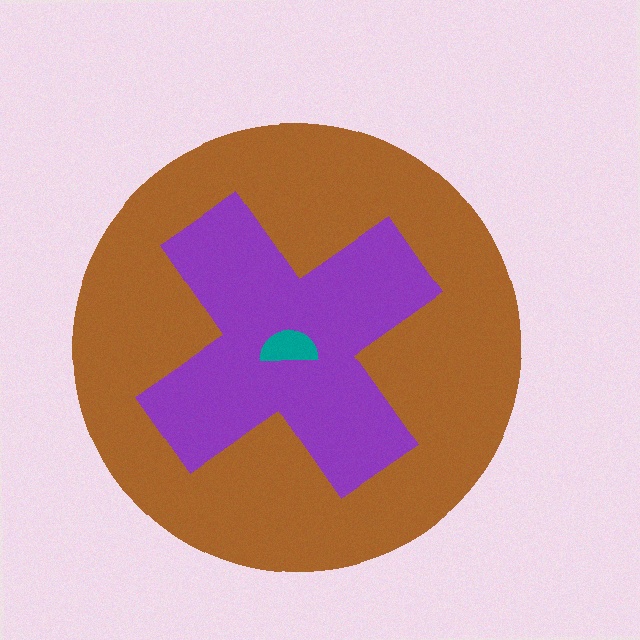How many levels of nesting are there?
3.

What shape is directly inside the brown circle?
The purple cross.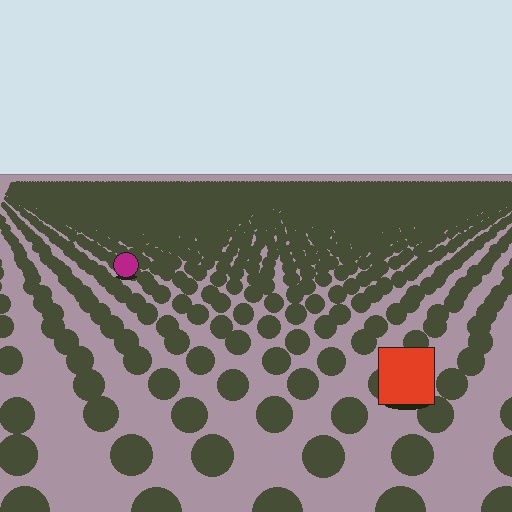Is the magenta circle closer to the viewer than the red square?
No. The red square is closer — you can tell from the texture gradient: the ground texture is coarser near it.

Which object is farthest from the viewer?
The magenta circle is farthest from the viewer. It appears smaller and the ground texture around it is denser.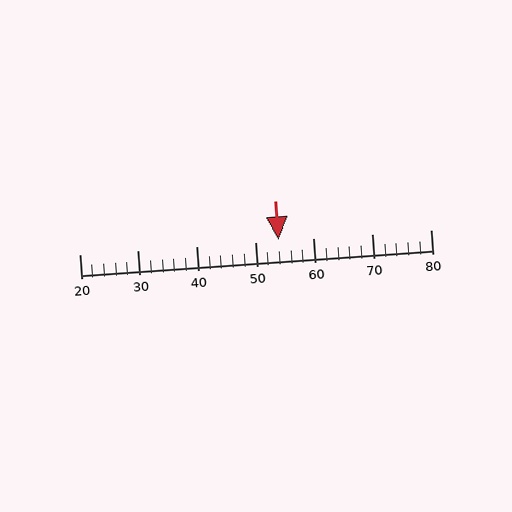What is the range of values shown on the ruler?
The ruler shows values from 20 to 80.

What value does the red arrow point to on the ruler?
The red arrow points to approximately 54.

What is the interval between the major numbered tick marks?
The major tick marks are spaced 10 units apart.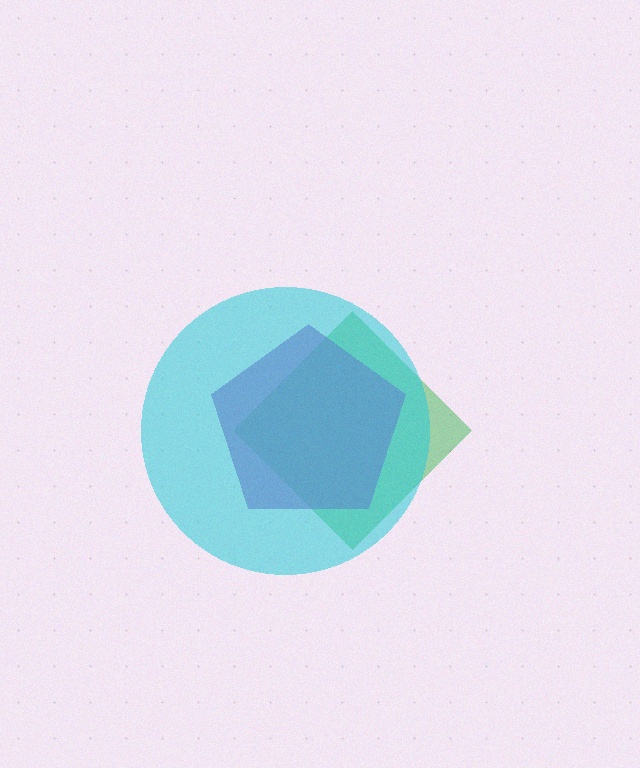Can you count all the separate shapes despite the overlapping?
Yes, there are 3 separate shapes.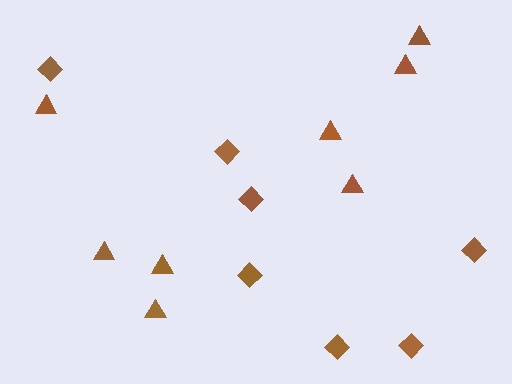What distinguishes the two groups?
There are 2 groups: one group of diamonds (7) and one group of triangles (8).